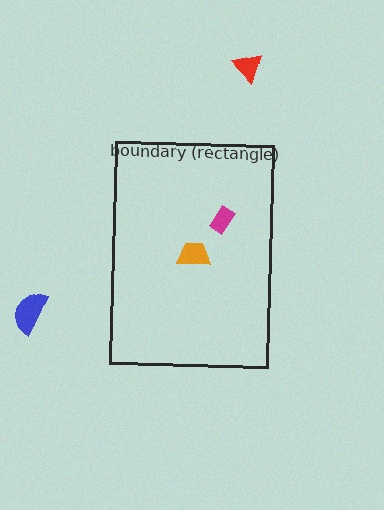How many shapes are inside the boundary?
2 inside, 2 outside.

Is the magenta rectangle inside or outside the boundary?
Inside.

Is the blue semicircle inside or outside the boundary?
Outside.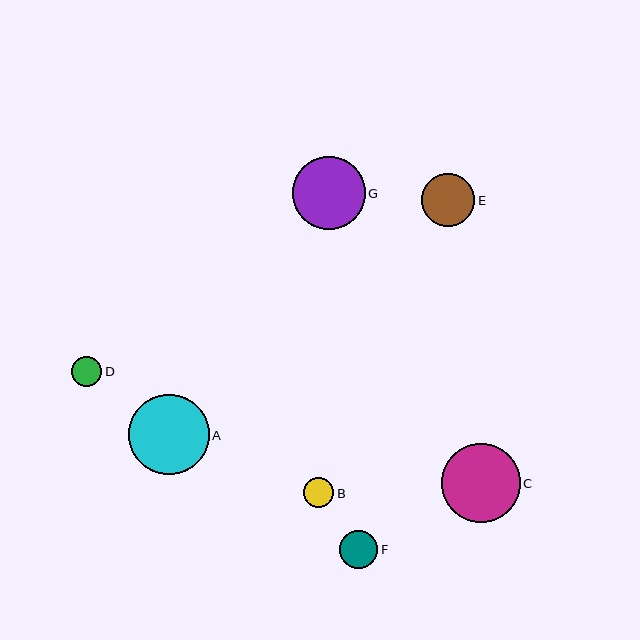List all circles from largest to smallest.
From largest to smallest: A, C, G, E, F, B, D.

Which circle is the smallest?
Circle D is the smallest with a size of approximately 30 pixels.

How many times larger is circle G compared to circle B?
Circle G is approximately 2.4 times the size of circle B.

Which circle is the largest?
Circle A is the largest with a size of approximately 81 pixels.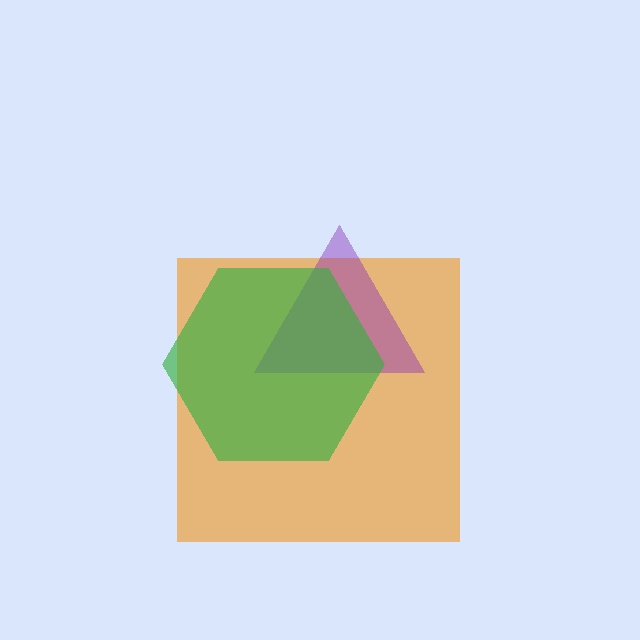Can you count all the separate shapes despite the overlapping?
Yes, there are 3 separate shapes.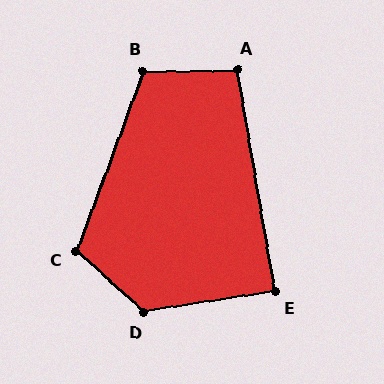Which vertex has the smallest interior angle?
E, at approximately 89 degrees.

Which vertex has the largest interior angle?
D, at approximately 128 degrees.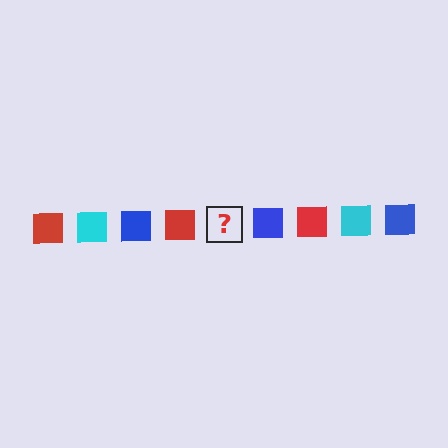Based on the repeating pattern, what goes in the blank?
The blank should be a cyan square.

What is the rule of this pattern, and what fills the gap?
The rule is that the pattern cycles through red, cyan, blue squares. The gap should be filled with a cyan square.